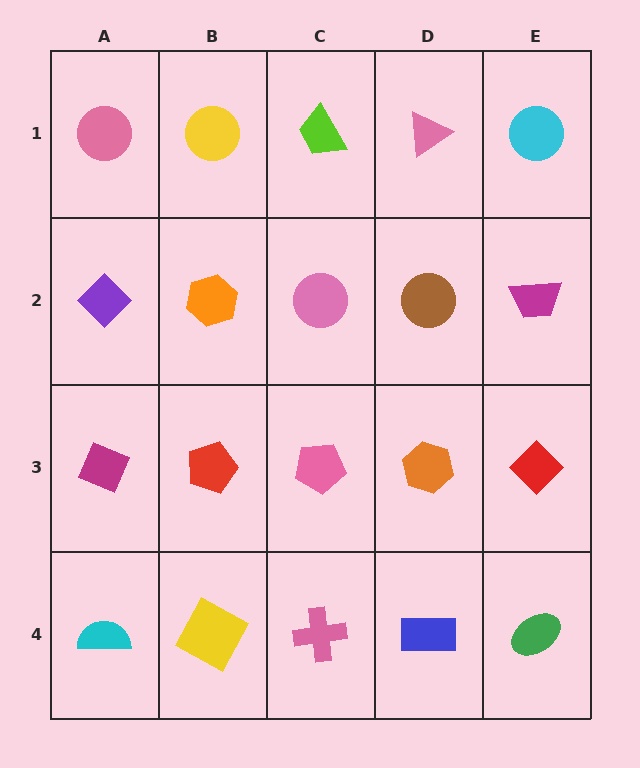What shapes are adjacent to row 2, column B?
A yellow circle (row 1, column B), a red pentagon (row 3, column B), a purple diamond (row 2, column A), a pink circle (row 2, column C).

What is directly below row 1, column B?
An orange hexagon.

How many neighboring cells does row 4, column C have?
3.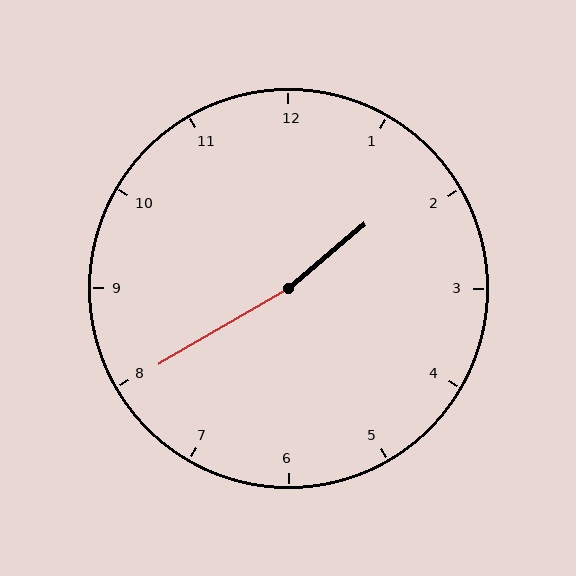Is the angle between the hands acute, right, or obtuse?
It is obtuse.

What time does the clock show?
1:40.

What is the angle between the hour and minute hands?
Approximately 170 degrees.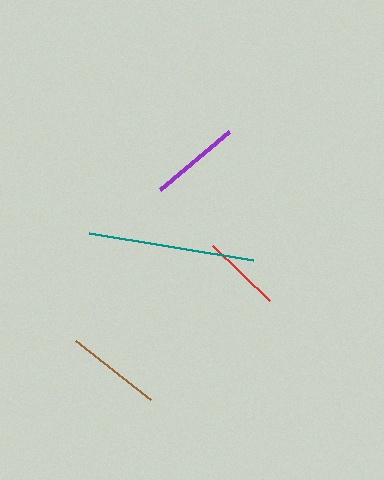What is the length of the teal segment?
The teal segment is approximately 167 pixels long.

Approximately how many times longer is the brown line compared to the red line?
The brown line is approximately 1.2 times the length of the red line.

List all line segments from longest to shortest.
From longest to shortest: teal, brown, purple, red.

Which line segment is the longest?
The teal line is the longest at approximately 167 pixels.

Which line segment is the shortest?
The red line is the shortest at approximately 79 pixels.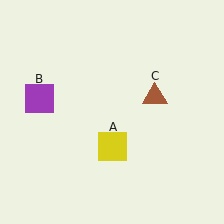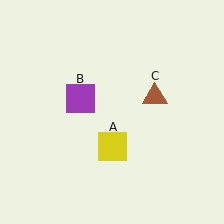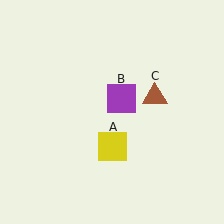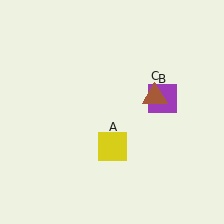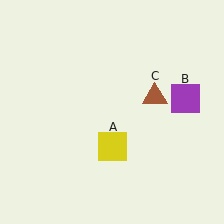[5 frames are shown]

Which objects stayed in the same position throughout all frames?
Yellow square (object A) and brown triangle (object C) remained stationary.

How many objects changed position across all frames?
1 object changed position: purple square (object B).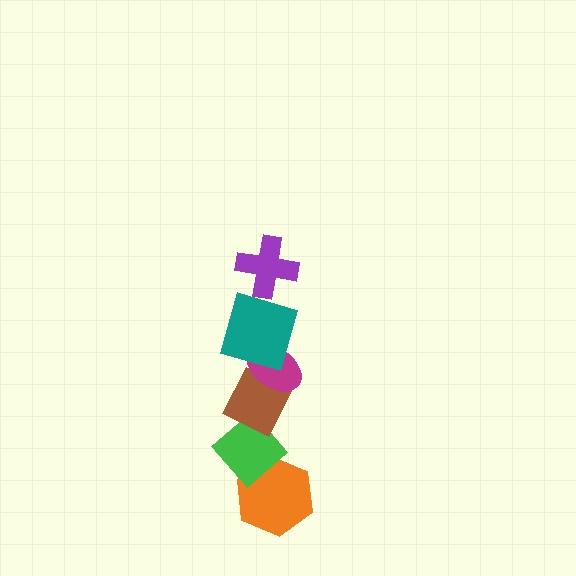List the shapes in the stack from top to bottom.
From top to bottom: the purple cross, the teal square, the magenta ellipse, the brown diamond, the green diamond, the orange hexagon.